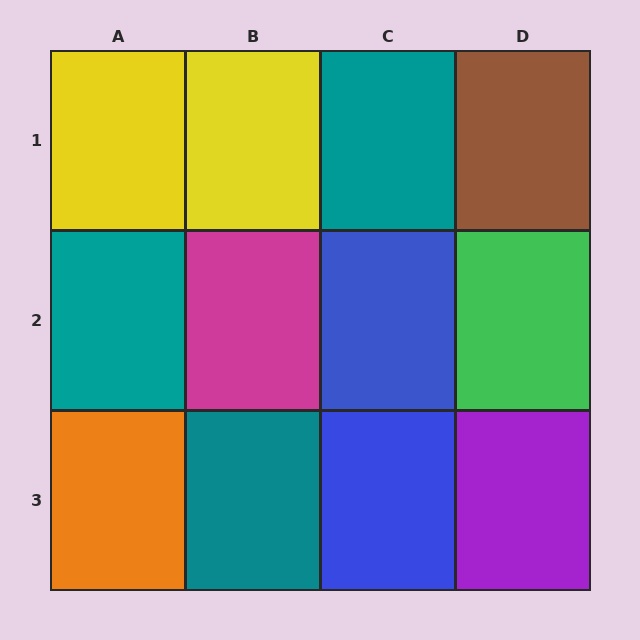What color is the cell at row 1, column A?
Yellow.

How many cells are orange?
1 cell is orange.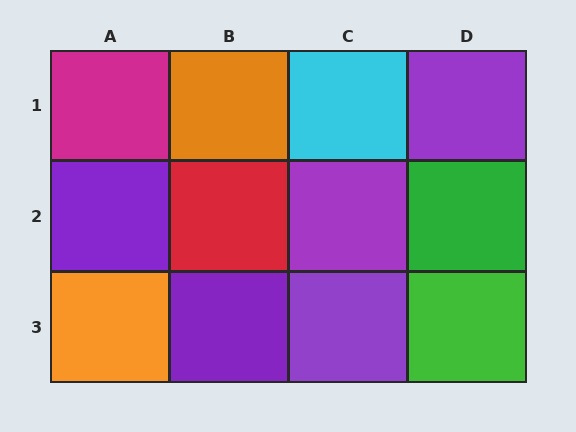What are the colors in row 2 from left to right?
Purple, red, purple, green.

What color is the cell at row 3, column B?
Purple.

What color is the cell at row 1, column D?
Purple.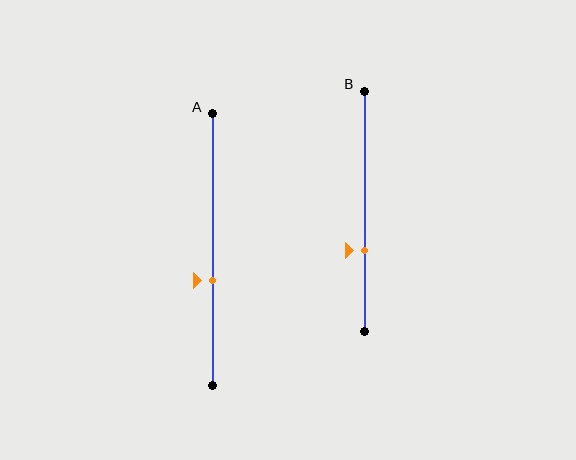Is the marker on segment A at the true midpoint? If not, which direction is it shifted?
No, the marker on segment A is shifted downward by about 11% of the segment length.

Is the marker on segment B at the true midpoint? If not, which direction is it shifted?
No, the marker on segment B is shifted downward by about 16% of the segment length.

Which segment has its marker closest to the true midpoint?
Segment A has its marker closest to the true midpoint.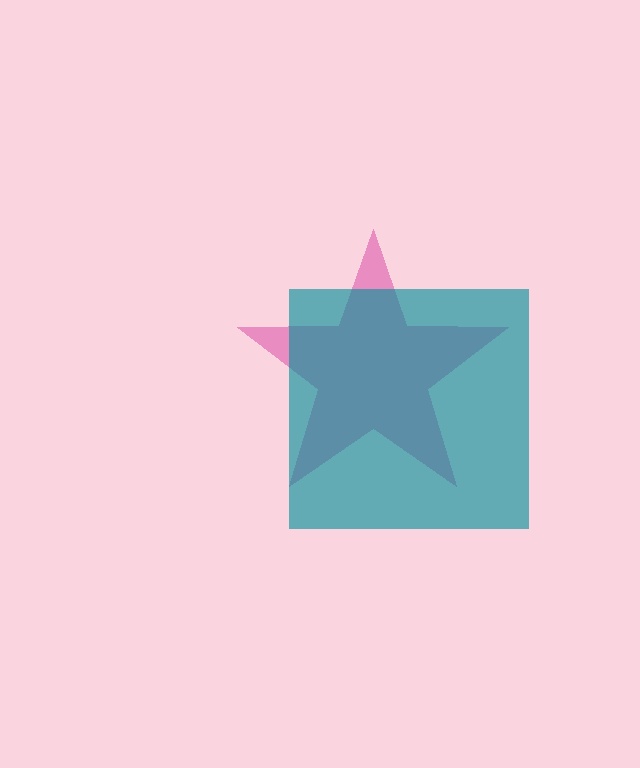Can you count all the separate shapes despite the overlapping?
Yes, there are 2 separate shapes.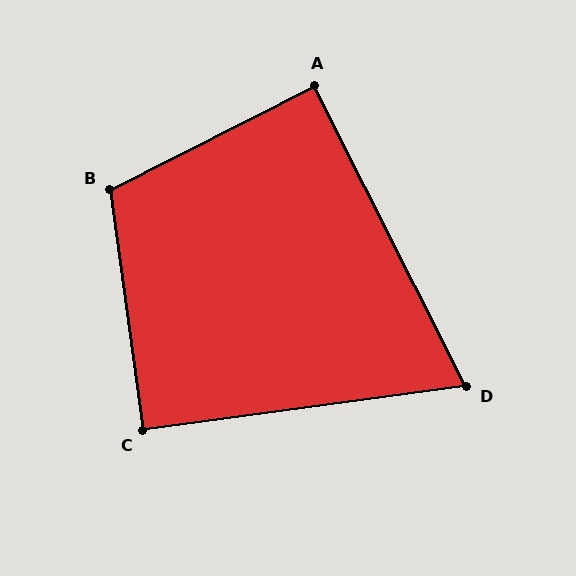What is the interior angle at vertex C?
Approximately 90 degrees (approximately right).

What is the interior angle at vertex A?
Approximately 90 degrees (approximately right).